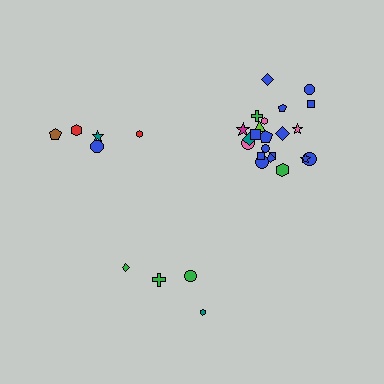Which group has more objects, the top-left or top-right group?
The top-right group.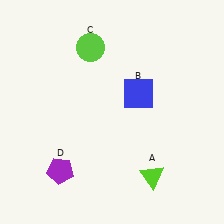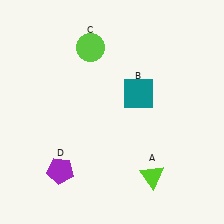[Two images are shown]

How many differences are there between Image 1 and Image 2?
There is 1 difference between the two images.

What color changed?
The square (B) changed from blue in Image 1 to teal in Image 2.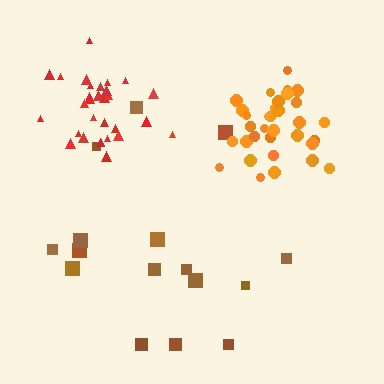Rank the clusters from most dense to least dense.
orange, red, brown.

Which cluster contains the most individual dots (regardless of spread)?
Orange (34).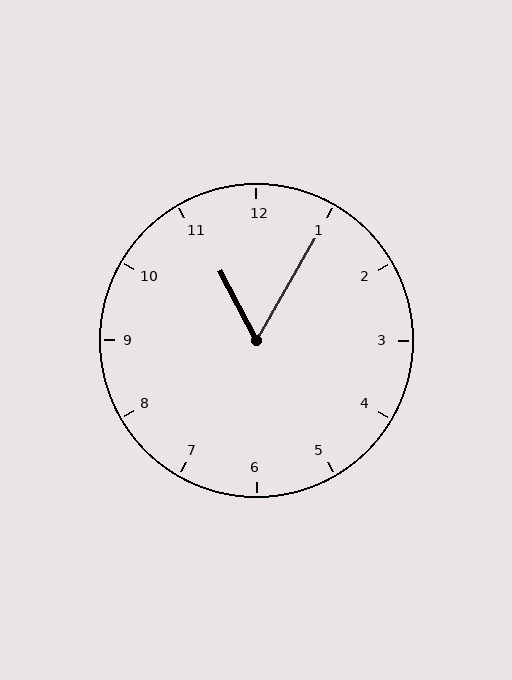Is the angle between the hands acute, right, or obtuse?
It is acute.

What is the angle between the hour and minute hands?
Approximately 58 degrees.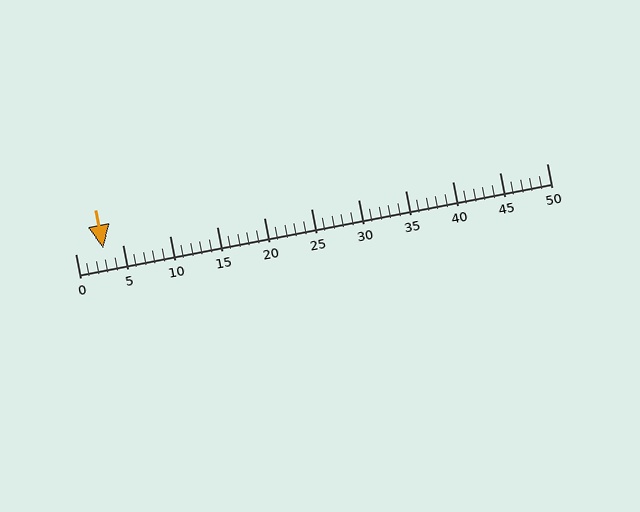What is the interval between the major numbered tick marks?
The major tick marks are spaced 5 units apart.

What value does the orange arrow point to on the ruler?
The orange arrow points to approximately 3.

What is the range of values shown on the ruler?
The ruler shows values from 0 to 50.